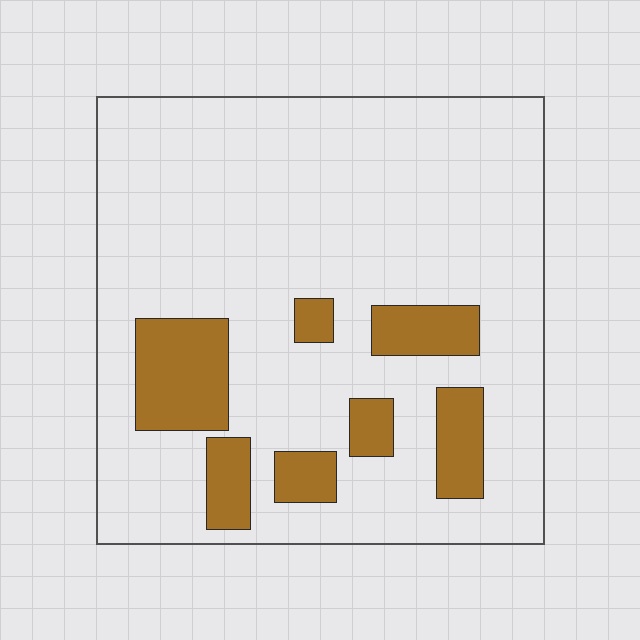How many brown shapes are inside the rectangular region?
7.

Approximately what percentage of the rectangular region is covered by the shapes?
Approximately 15%.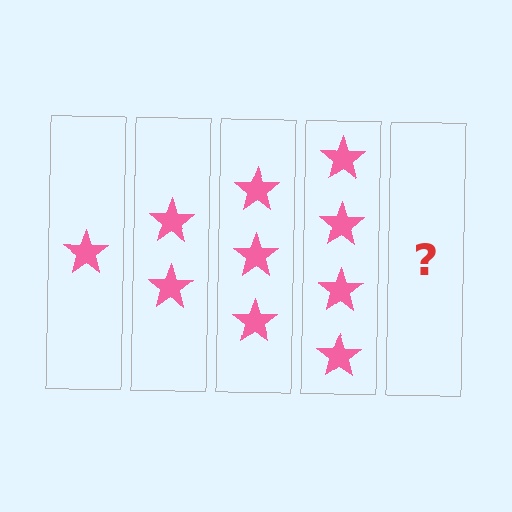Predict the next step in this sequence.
The next step is 5 stars.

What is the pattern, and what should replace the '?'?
The pattern is that each step adds one more star. The '?' should be 5 stars.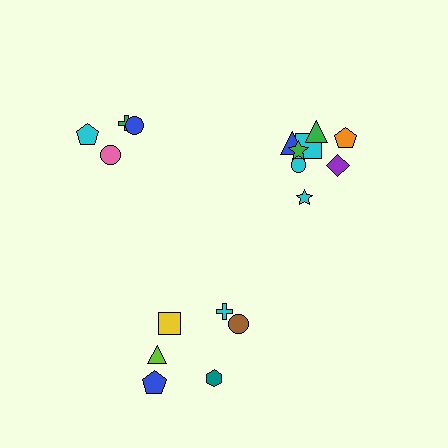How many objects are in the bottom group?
There are 6 objects.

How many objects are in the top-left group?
There are 4 objects.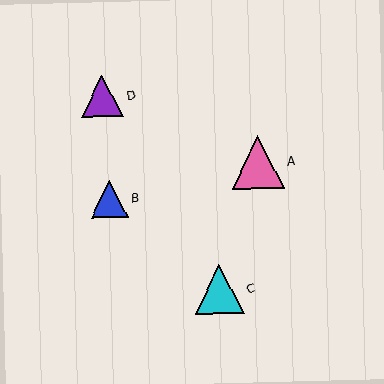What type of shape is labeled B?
Shape B is a blue triangle.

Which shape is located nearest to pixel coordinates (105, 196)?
The blue triangle (labeled B) at (109, 199) is nearest to that location.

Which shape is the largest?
The pink triangle (labeled A) is the largest.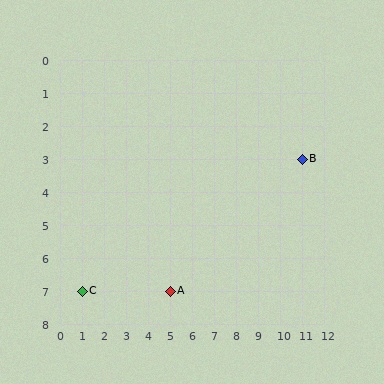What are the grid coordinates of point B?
Point B is at grid coordinates (11, 3).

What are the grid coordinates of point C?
Point C is at grid coordinates (1, 7).